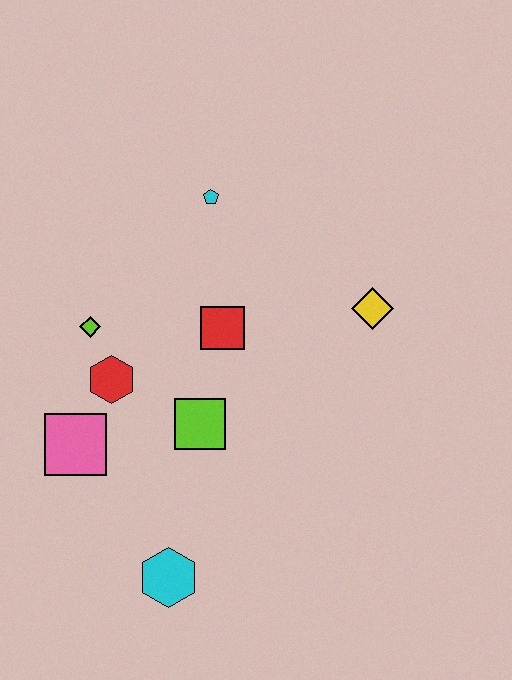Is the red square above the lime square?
Yes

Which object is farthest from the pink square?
The yellow diamond is farthest from the pink square.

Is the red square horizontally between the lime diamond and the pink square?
No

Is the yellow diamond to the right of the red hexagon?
Yes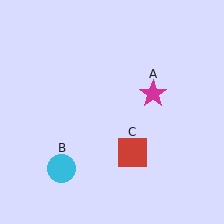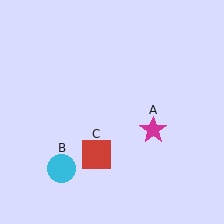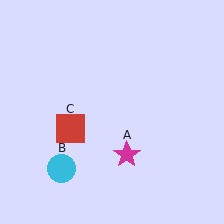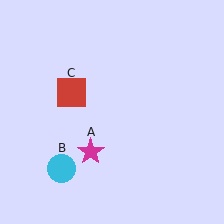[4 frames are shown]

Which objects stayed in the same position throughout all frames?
Cyan circle (object B) remained stationary.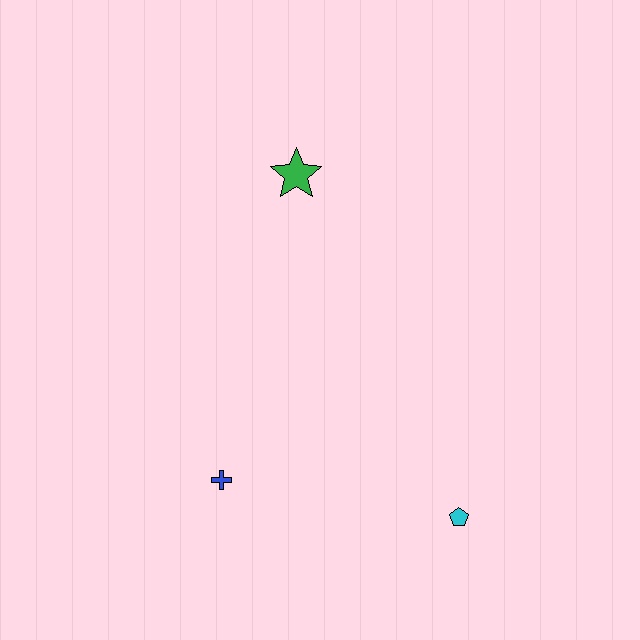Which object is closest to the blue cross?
The cyan pentagon is closest to the blue cross.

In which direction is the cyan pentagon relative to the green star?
The cyan pentagon is below the green star.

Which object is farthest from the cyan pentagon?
The green star is farthest from the cyan pentagon.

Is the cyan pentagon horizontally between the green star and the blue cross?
No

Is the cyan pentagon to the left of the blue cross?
No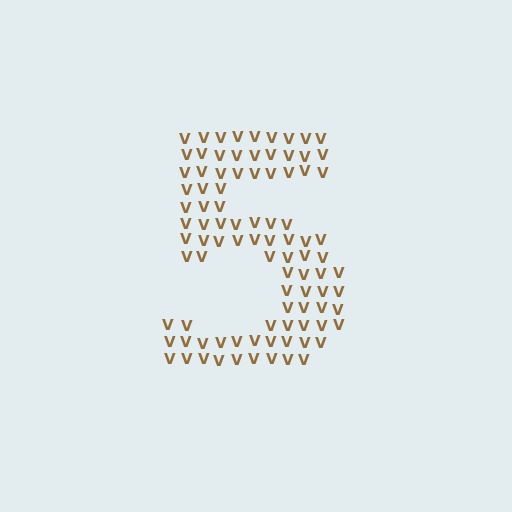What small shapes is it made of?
It is made of small letter V's.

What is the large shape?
The large shape is the digit 5.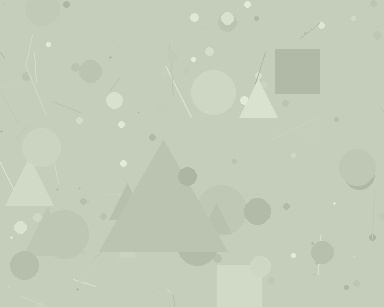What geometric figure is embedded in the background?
A triangle is embedded in the background.